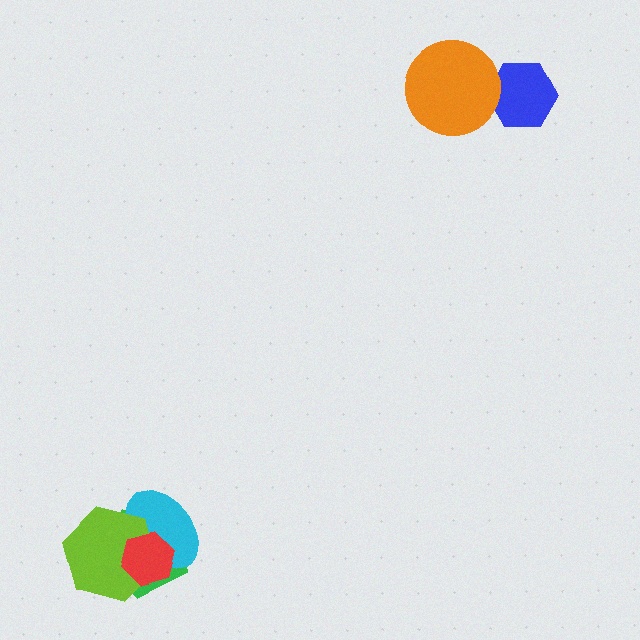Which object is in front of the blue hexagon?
The orange circle is in front of the blue hexagon.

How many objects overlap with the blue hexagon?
1 object overlaps with the blue hexagon.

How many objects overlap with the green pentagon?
3 objects overlap with the green pentagon.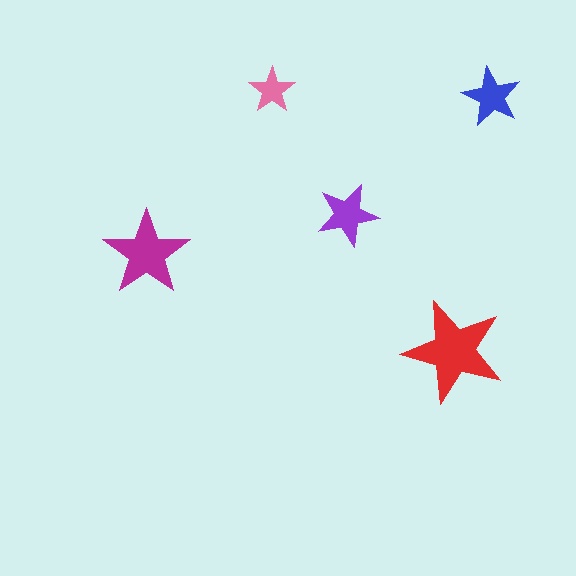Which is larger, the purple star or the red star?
The red one.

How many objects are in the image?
There are 5 objects in the image.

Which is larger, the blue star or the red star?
The red one.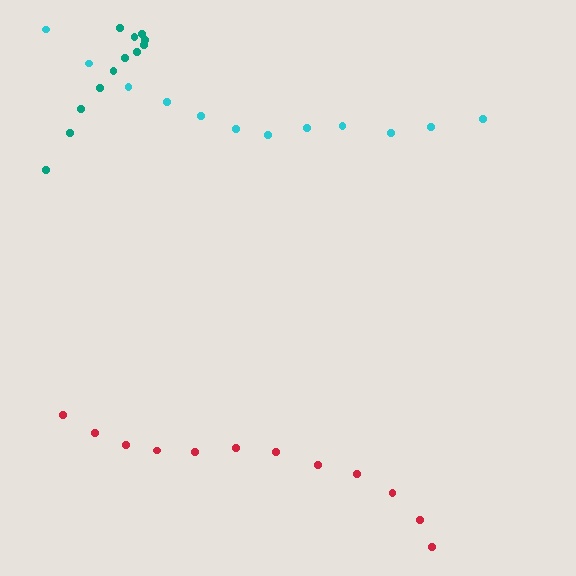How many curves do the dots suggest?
There are 3 distinct paths.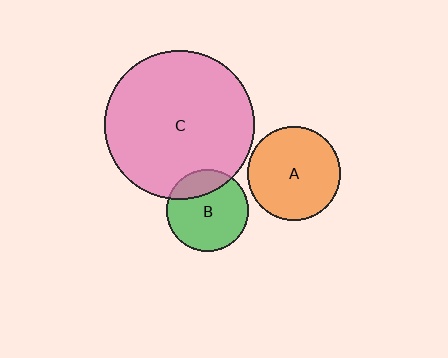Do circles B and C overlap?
Yes.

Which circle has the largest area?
Circle C (pink).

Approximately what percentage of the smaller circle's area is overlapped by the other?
Approximately 20%.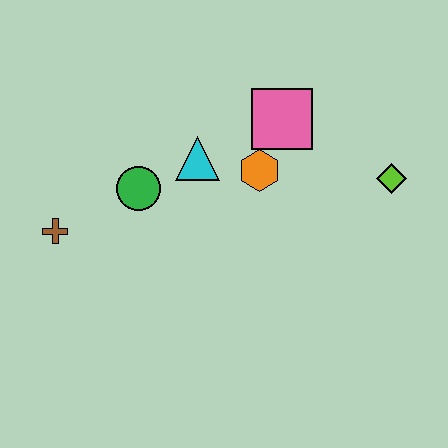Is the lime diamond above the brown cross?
Yes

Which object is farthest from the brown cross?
The lime diamond is farthest from the brown cross.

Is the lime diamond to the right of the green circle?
Yes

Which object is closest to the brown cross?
The green circle is closest to the brown cross.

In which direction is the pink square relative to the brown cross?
The pink square is to the right of the brown cross.